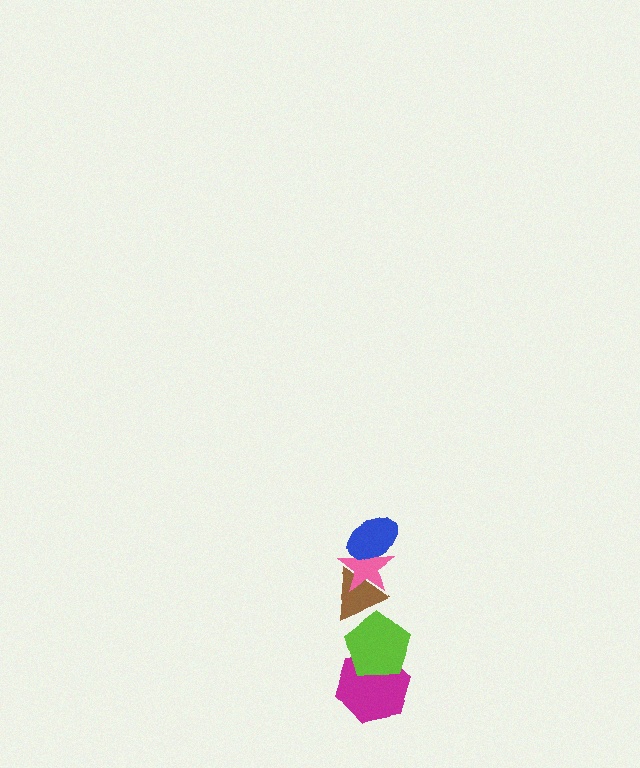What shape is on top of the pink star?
The blue ellipse is on top of the pink star.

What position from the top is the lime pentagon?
The lime pentagon is 4th from the top.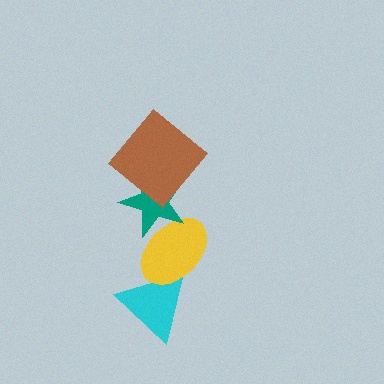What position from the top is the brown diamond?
The brown diamond is 1st from the top.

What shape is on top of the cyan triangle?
The yellow ellipse is on top of the cyan triangle.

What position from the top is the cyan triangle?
The cyan triangle is 4th from the top.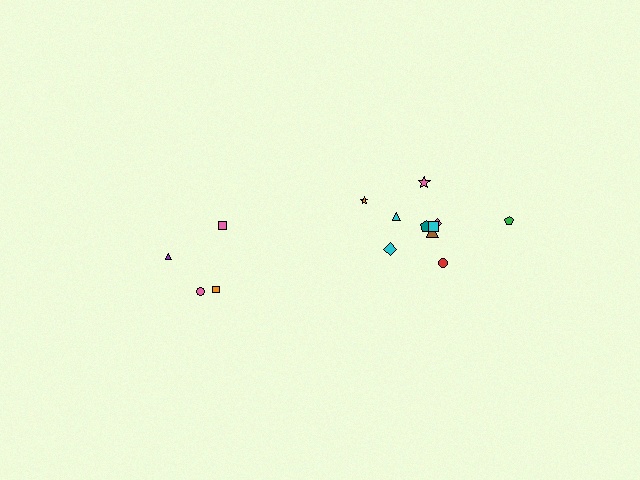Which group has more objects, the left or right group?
The right group.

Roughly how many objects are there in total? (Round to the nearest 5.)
Roughly 15 objects in total.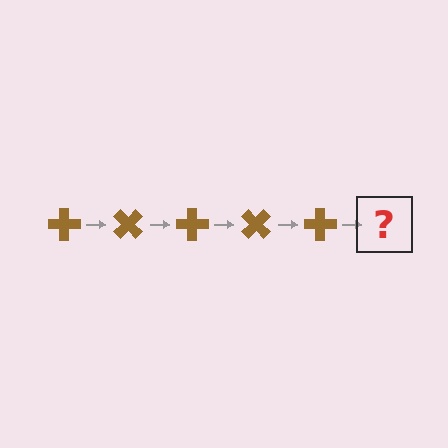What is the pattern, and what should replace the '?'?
The pattern is that the cross rotates 45 degrees each step. The '?' should be a brown cross rotated 225 degrees.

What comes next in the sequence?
The next element should be a brown cross rotated 225 degrees.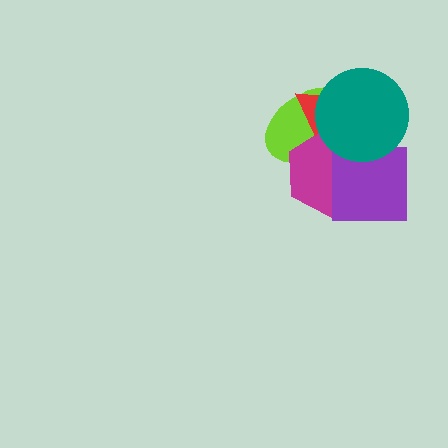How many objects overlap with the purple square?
2 objects overlap with the purple square.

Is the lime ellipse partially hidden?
Yes, it is partially covered by another shape.